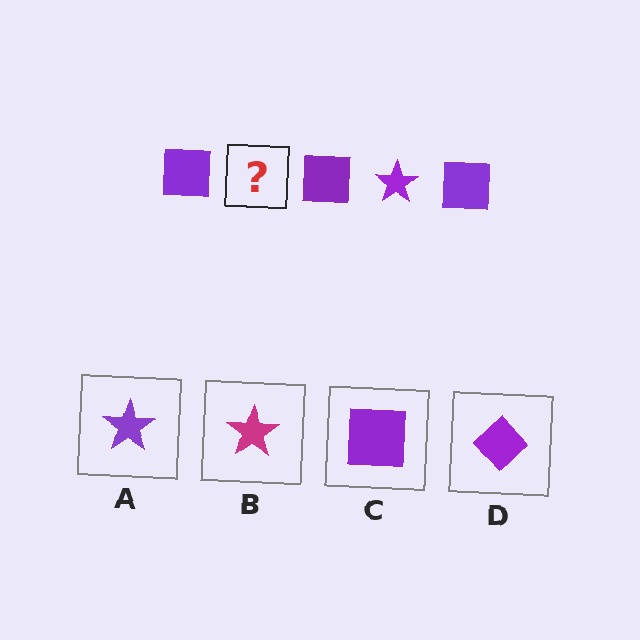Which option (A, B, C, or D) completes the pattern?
A.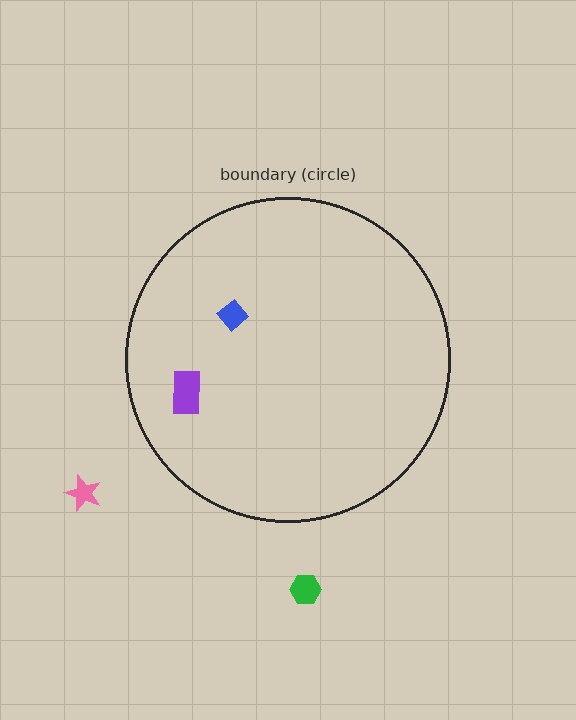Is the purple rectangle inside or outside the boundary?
Inside.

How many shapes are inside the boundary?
2 inside, 2 outside.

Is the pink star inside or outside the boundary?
Outside.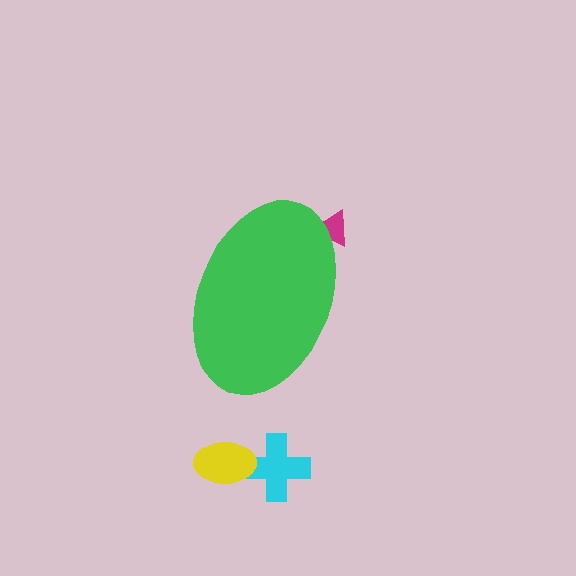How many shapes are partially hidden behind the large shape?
1 shape is partially hidden.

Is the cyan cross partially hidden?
No, the cyan cross is fully visible.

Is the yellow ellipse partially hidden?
No, the yellow ellipse is fully visible.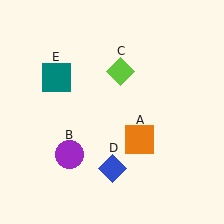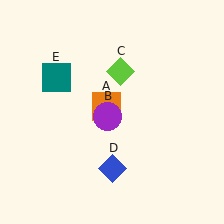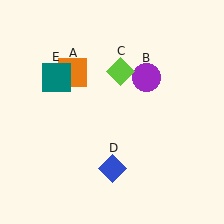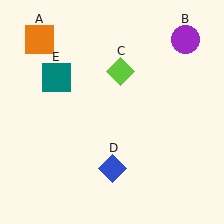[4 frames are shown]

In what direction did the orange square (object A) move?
The orange square (object A) moved up and to the left.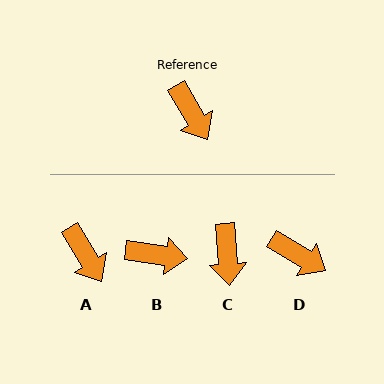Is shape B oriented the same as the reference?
No, it is off by about 51 degrees.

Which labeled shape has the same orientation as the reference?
A.